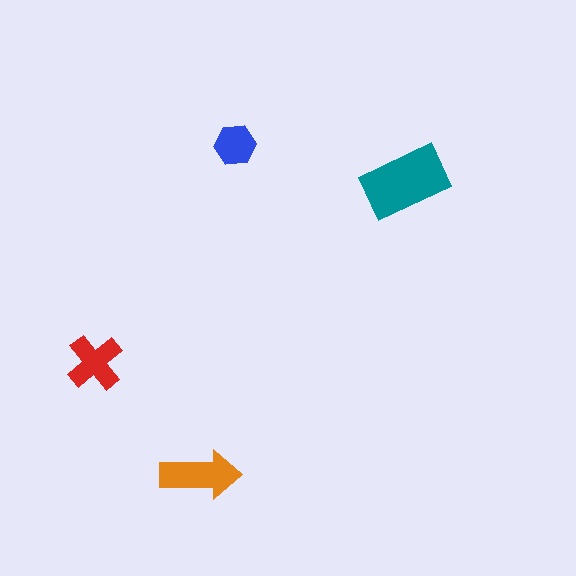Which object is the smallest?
The blue hexagon.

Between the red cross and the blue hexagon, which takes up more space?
The red cross.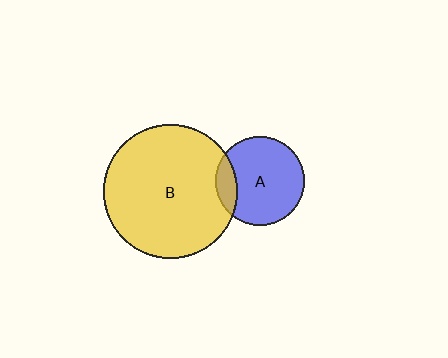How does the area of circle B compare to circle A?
Approximately 2.3 times.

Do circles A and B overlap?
Yes.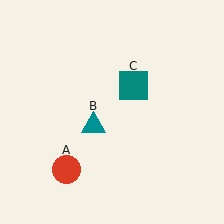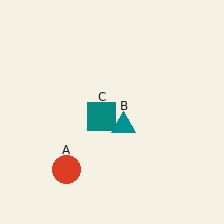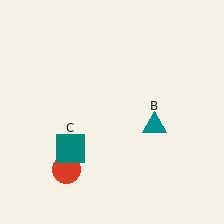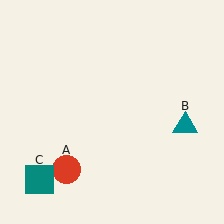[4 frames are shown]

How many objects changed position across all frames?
2 objects changed position: teal triangle (object B), teal square (object C).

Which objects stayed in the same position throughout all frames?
Red circle (object A) remained stationary.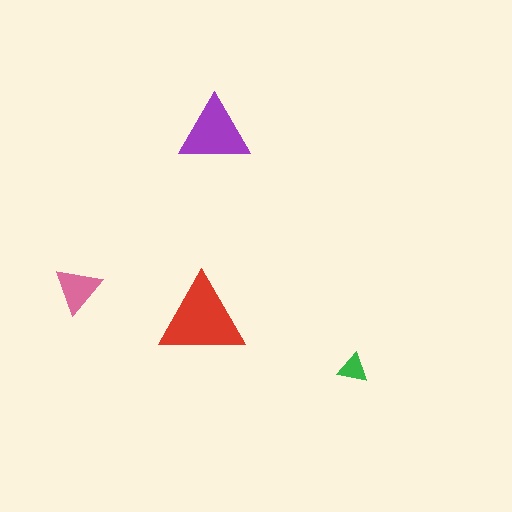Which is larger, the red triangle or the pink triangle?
The red one.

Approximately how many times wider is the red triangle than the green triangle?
About 3 times wider.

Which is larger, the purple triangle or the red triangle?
The red one.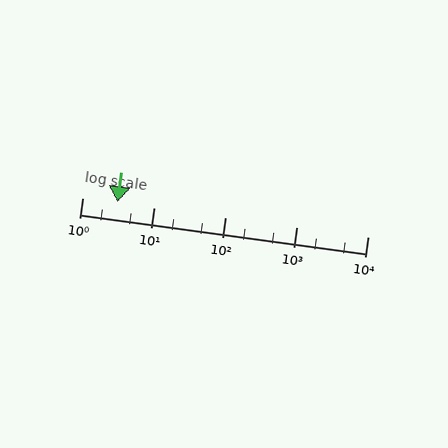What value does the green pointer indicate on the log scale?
The pointer indicates approximately 3.1.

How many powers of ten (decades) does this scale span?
The scale spans 4 decades, from 1 to 10000.